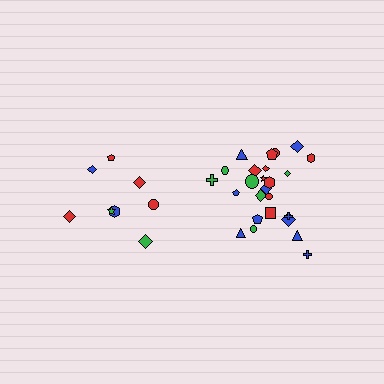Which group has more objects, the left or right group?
The right group.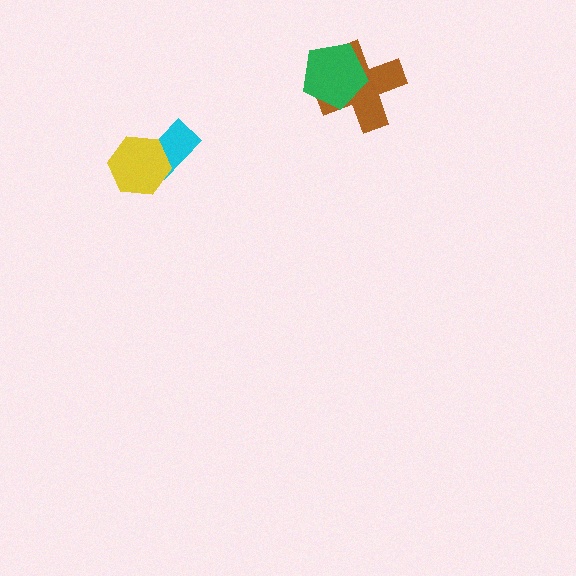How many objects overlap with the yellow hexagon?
1 object overlaps with the yellow hexagon.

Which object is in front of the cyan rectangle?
The yellow hexagon is in front of the cyan rectangle.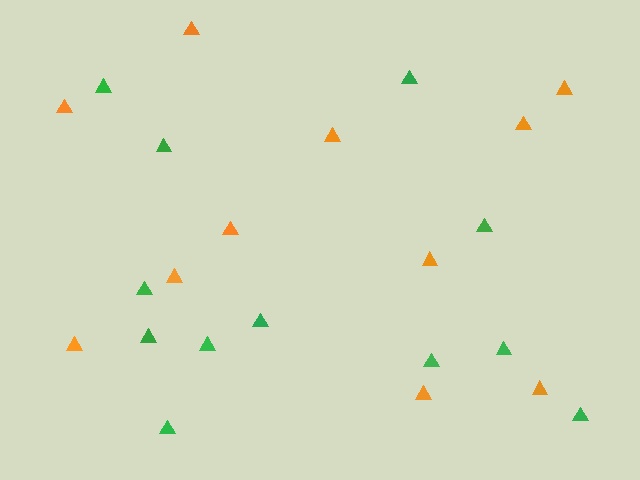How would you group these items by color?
There are 2 groups: one group of green triangles (12) and one group of orange triangles (11).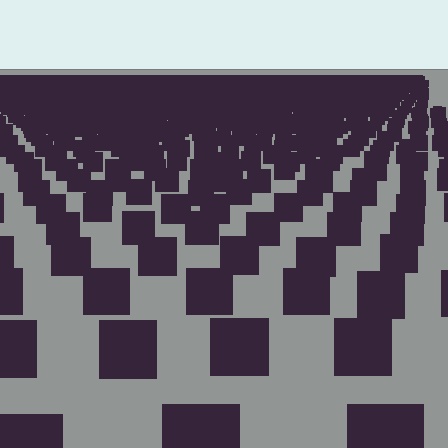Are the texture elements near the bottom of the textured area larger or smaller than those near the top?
Larger. Near the bottom, elements are closer to the viewer and appear at a bigger on-screen size.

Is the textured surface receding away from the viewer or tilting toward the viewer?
The surface is receding away from the viewer. Texture elements get smaller and denser toward the top.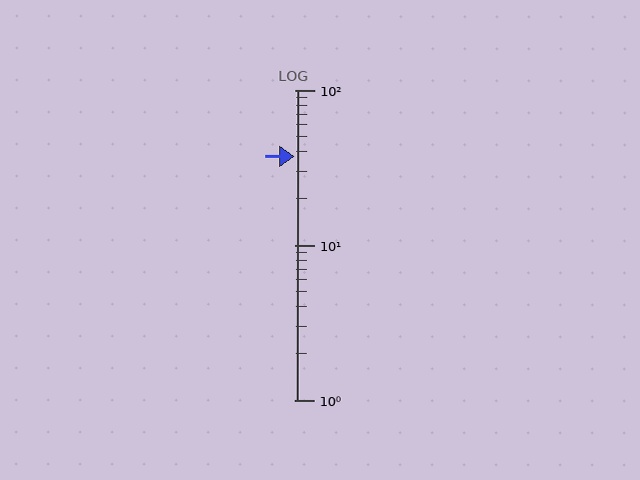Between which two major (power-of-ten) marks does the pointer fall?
The pointer is between 10 and 100.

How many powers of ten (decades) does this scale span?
The scale spans 2 decades, from 1 to 100.